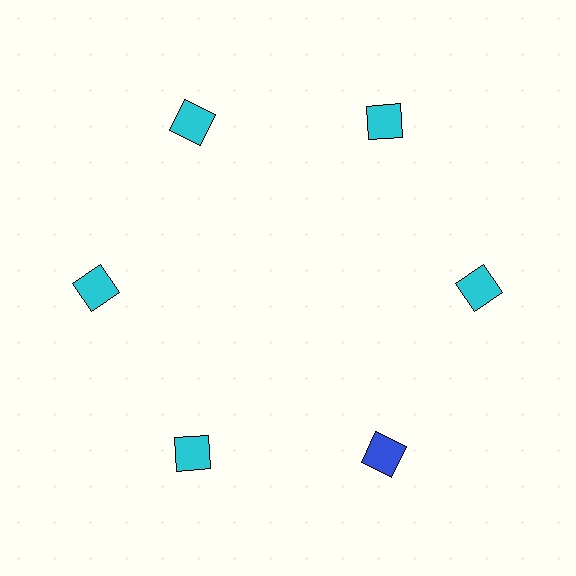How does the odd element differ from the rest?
It has a different color: blue instead of cyan.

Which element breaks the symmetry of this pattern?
The blue square at roughly the 5 o'clock position breaks the symmetry. All other shapes are cyan squares.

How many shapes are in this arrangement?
There are 6 shapes arranged in a ring pattern.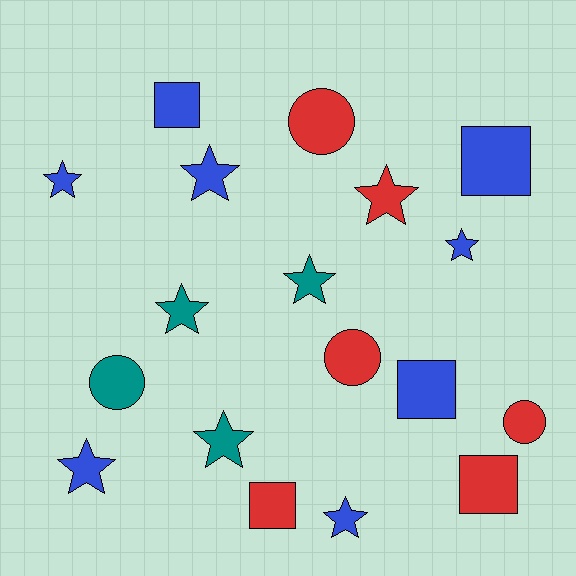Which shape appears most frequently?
Star, with 9 objects.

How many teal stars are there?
There are 3 teal stars.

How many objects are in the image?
There are 18 objects.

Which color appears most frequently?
Blue, with 8 objects.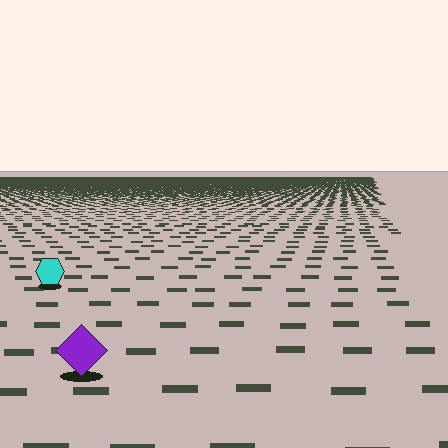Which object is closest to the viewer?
The purple diamond is closest. The texture marks near it are larger and more spread out.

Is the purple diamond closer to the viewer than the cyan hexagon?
Yes. The purple diamond is closer — you can tell from the texture gradient: the ground texture is coarser near it.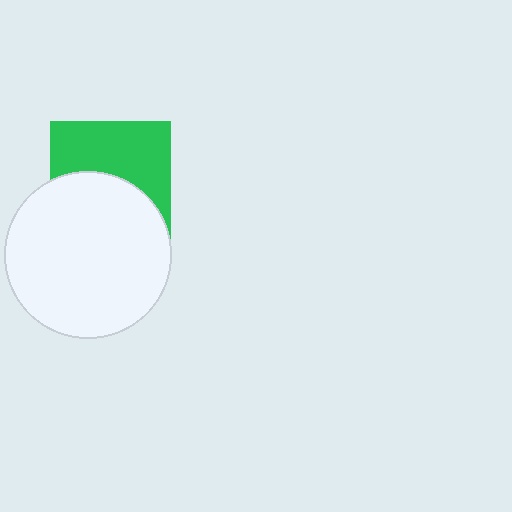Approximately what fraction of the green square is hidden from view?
Roughly 48% of the green square is hidden behind the white circle.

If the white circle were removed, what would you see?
You would see the complete green square.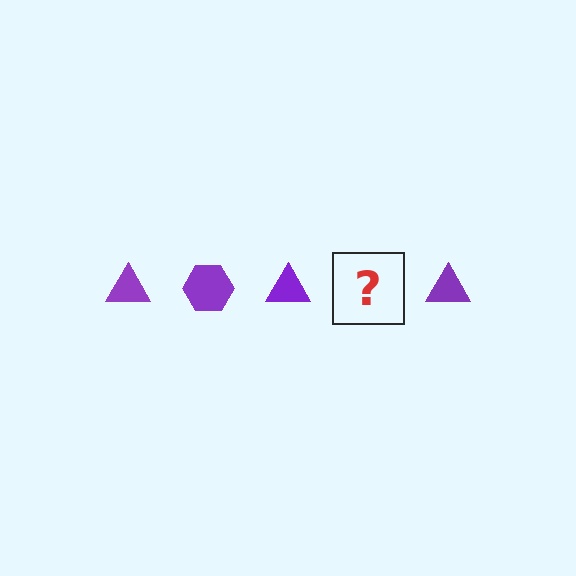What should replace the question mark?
The question mark should be replaced with a purple hexagon.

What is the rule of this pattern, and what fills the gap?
The rule is that the pattern cycles through triangle, hexagon shapes in purple. The gap should be filled with a purple hexagon.